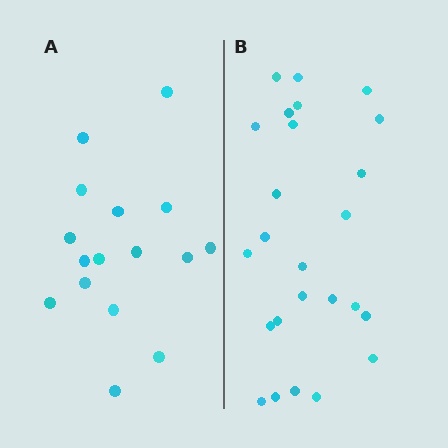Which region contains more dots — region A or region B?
Region B (the right region) has more dots.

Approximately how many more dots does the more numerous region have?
Region B has roughly 8 or so more dots than region A.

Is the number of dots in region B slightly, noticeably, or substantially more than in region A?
Region B has substantially more. The ratio is roughly 1.6 to 1.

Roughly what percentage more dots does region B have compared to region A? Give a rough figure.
About 55% more.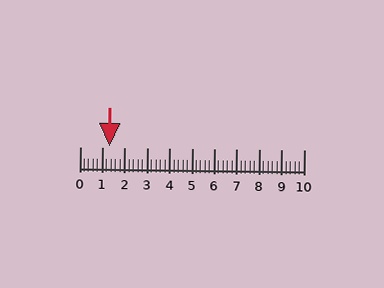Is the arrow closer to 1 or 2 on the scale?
The arrow is closer to 1.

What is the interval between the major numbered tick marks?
The major tick marks are spaced 1 units apart.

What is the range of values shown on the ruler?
The ruler shows values from 0 to 10.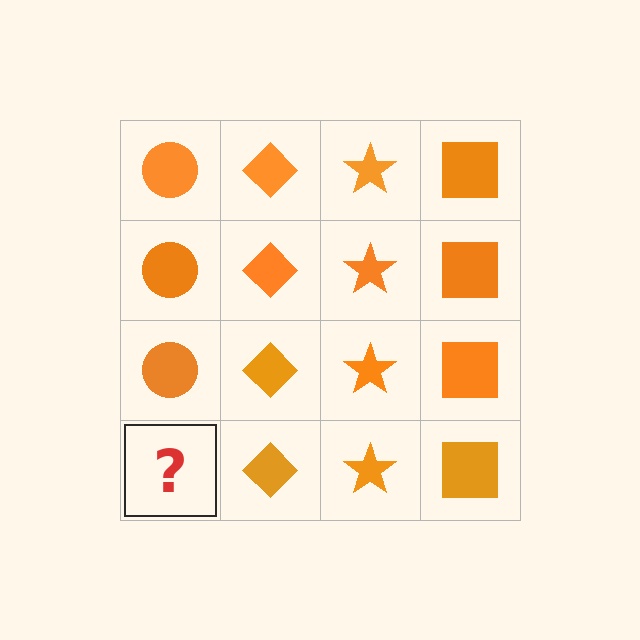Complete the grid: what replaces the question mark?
The question mark should be replaced with an orange circle.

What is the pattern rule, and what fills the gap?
The rule is that each column has a consistent shape. The gap should be filled with an orange circle.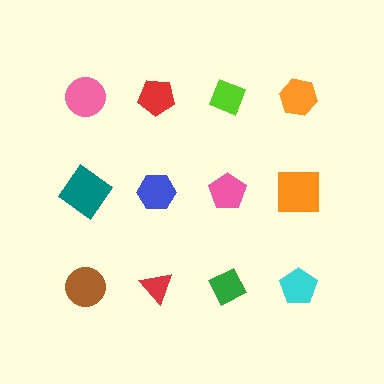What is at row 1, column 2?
A red pentagon.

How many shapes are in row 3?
4 shapes.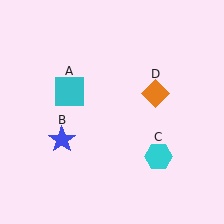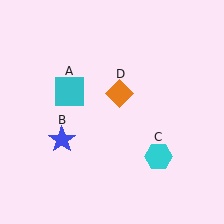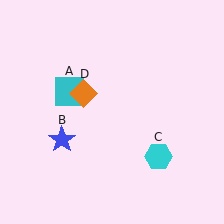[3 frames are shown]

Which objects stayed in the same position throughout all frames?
Cyan square (object A) and blue star (object B) and cyan hexagon (object C) remained stationary.